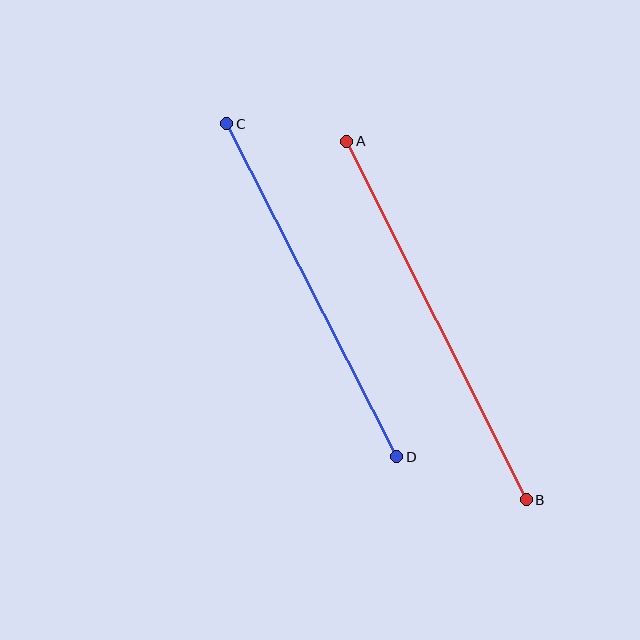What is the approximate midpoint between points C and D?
The midpoint is at approximately (312, 290) pixels.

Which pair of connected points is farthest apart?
Points A and B are farthest apart.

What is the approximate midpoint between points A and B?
The midpoint is at approximately (436, 320) pixels.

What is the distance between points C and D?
The distance is approximately 374 pixels.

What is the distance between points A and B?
The distance is approximately 401 pixels.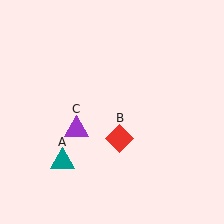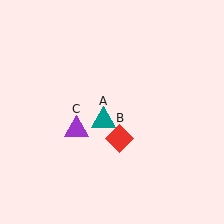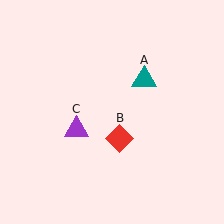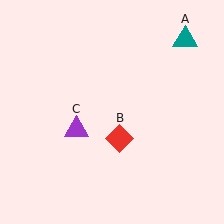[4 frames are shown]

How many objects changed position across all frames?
1 object changed position: teal triangle (object A).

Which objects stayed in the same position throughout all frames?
Red diamond (object B) and purple triangle (object C) remained stationary.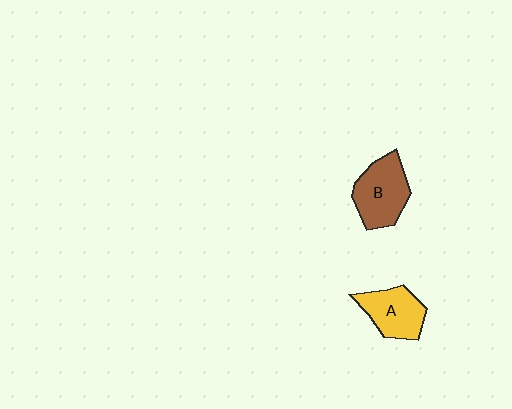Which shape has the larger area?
Shape B (brown).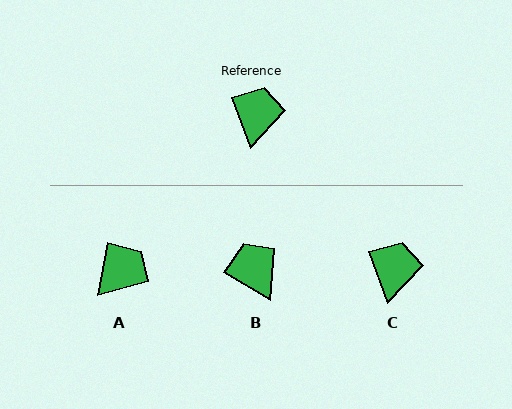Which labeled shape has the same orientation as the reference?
C.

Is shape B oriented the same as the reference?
No, it is off by about 39 degrees.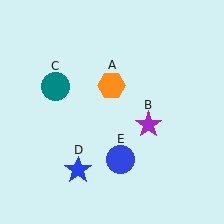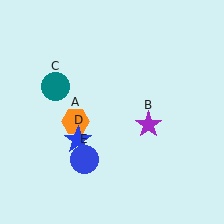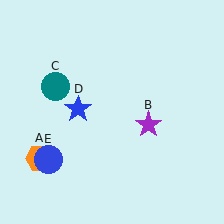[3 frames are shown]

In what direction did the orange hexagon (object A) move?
The orange hexagon (object A) moved down and to the left.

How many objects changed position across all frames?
3 objects changed position: orange hexagon (object A), blue star (object D), blue circle (object E).